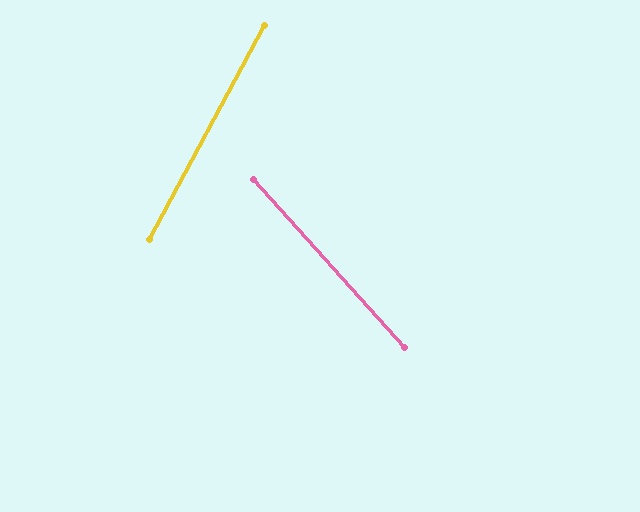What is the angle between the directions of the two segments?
Approximately 70 degrees.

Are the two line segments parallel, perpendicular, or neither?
Neither parallel nor perpendicular — they differ by about 70°.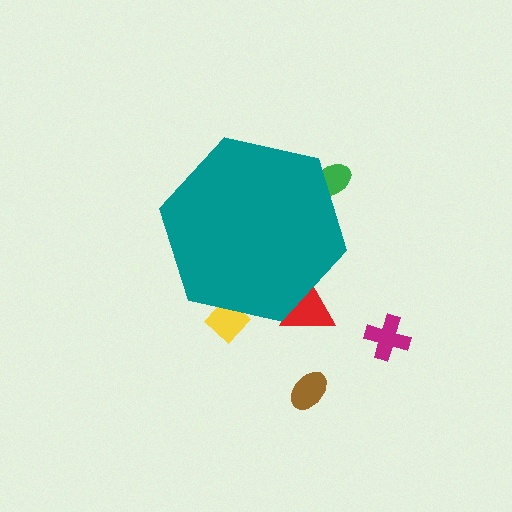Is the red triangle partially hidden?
Yes, the red triangle is partially hidden behind the teal hexagon.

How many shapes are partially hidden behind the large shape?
3 shapes are partially hidden.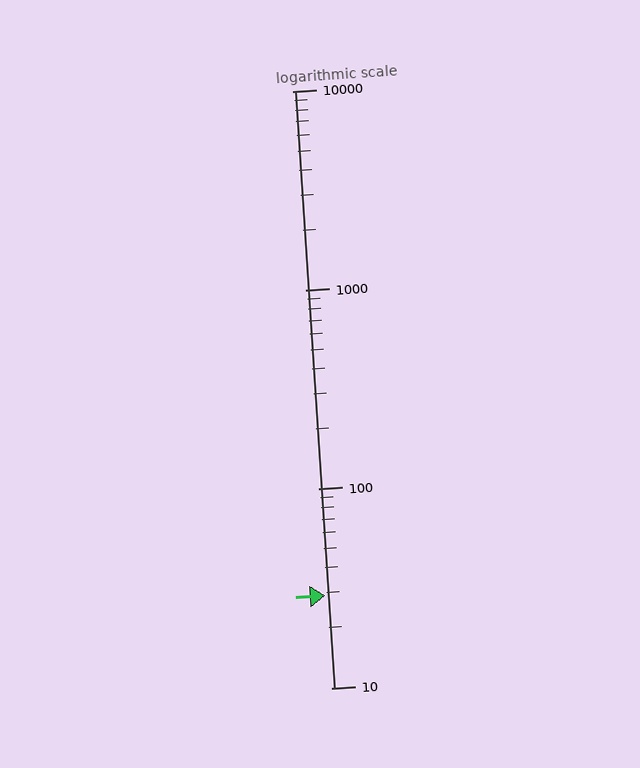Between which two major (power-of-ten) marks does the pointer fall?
The pointer is between 10 and 100.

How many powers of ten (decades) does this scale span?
The scale spans 3 decades, from 10 to 10000.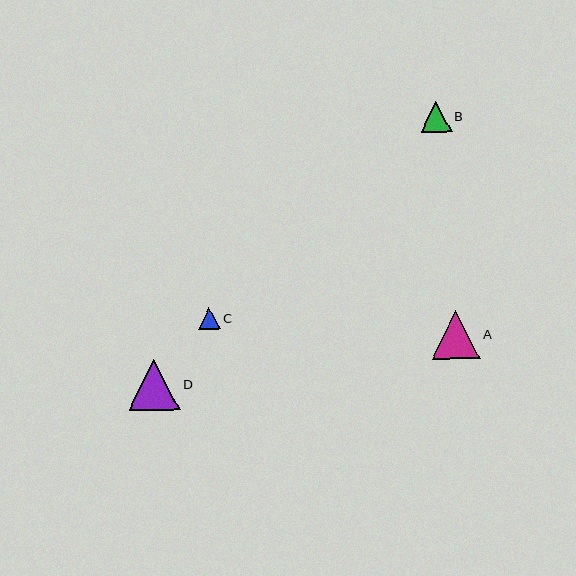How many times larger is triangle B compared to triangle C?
Triangle B is approximately 1.4 times the size of triangle C.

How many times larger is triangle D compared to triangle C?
Triangle D is approximately 2.3 times the size of triangle C.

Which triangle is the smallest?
Triangle C is the smallest with a size of approximately 22 pixels.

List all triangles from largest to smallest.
From largest to smallest: D, A, B, C.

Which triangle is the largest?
Triangle D is the largest with a size of approximately 52 pixels.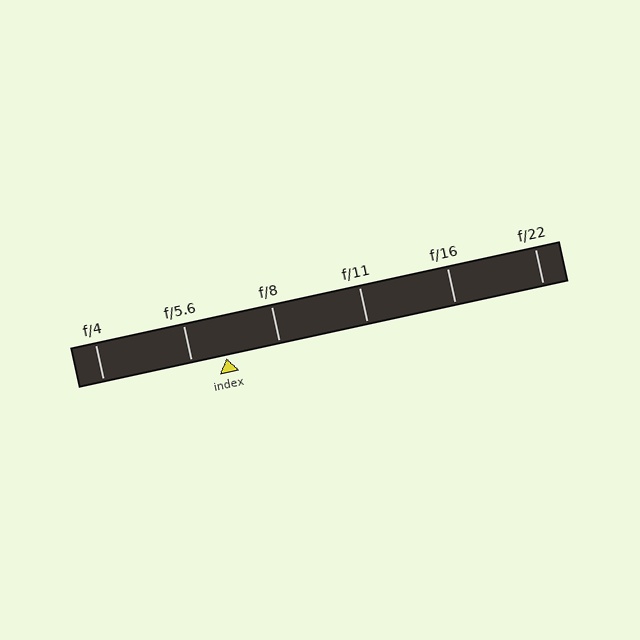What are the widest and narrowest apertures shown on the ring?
The widest aperture shown is f/4 and the narrowest is f/22.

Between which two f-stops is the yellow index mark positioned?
The index mark is between f/5.6 and f/8.